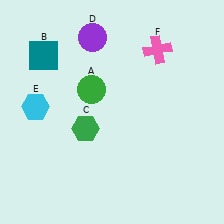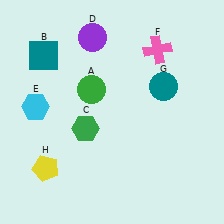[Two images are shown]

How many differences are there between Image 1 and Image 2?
There are 2 differences between the two images.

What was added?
A teal circle (G), a yellow pentagon (H) were added in Image 2.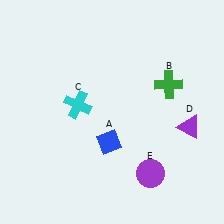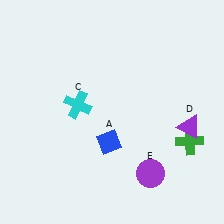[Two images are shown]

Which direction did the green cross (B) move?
The green cross (B) moved down.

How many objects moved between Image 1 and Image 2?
1 object moved between the two images.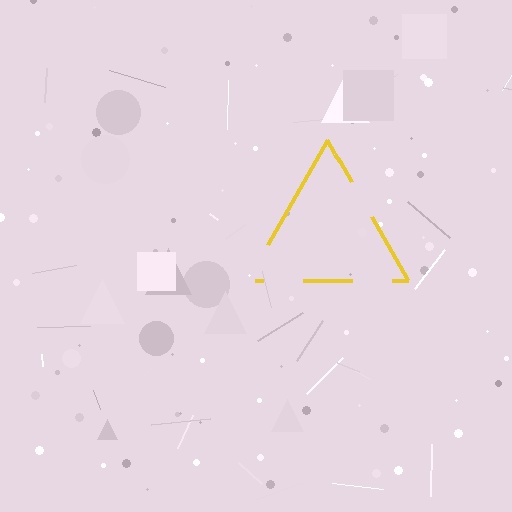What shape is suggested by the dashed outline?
The dashed outline suggests a triangle.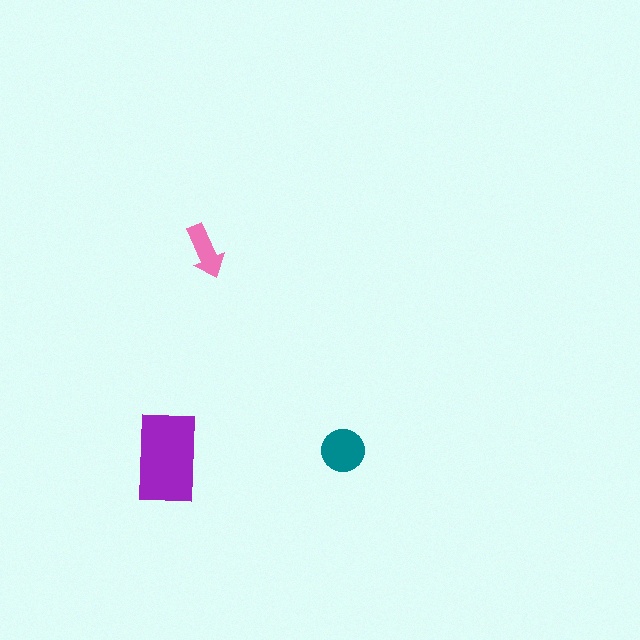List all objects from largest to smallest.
The purple rectangle, the teal circle, the pink arrow.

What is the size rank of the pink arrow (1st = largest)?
3rd.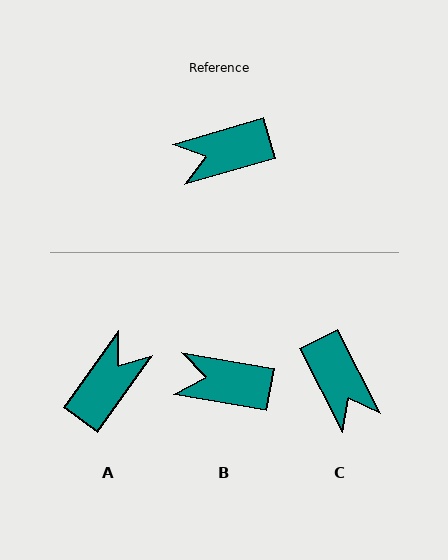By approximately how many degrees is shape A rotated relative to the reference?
Approximately 142 degrees clockwise.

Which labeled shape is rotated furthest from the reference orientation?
A, about 142 degrees away.